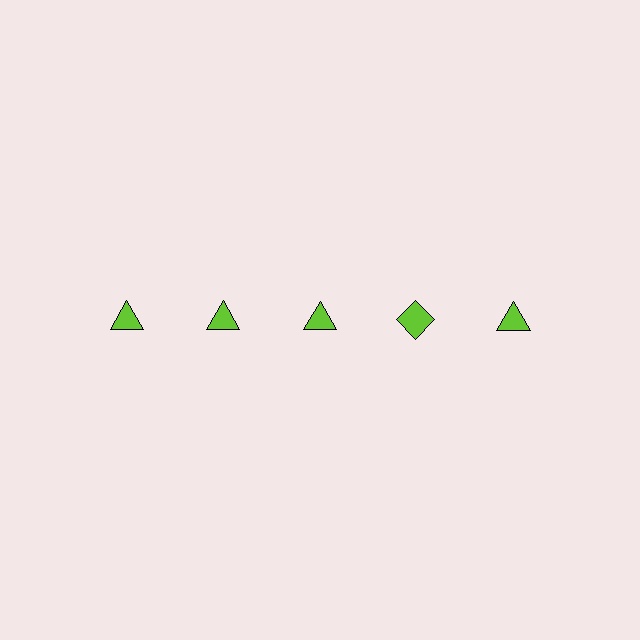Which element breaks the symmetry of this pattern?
The lime diamond in the top row, second from right column breaks the symmetry. All other shapes are lime triangles.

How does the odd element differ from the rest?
It has a different shape: diamond instead of triangle.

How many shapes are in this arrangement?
There are 5 shapes arranged in a grid pattern.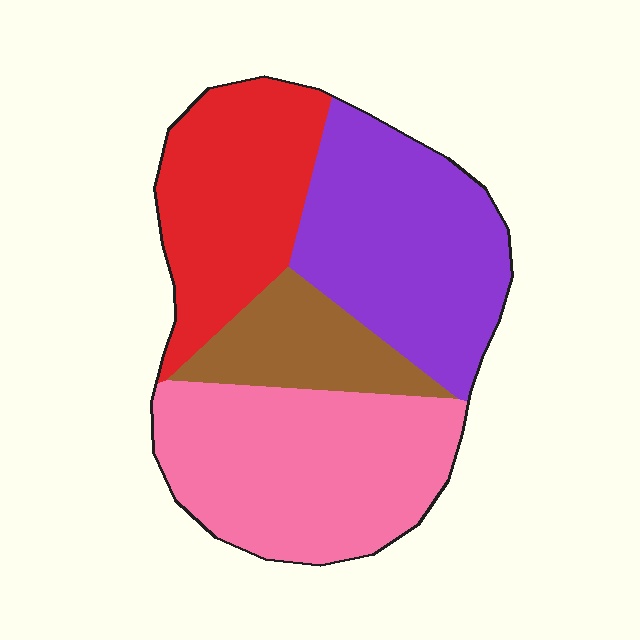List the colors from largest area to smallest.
From largest to smallest: pink, purple, red, brown.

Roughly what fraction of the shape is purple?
Purple covers around 30% of the shape.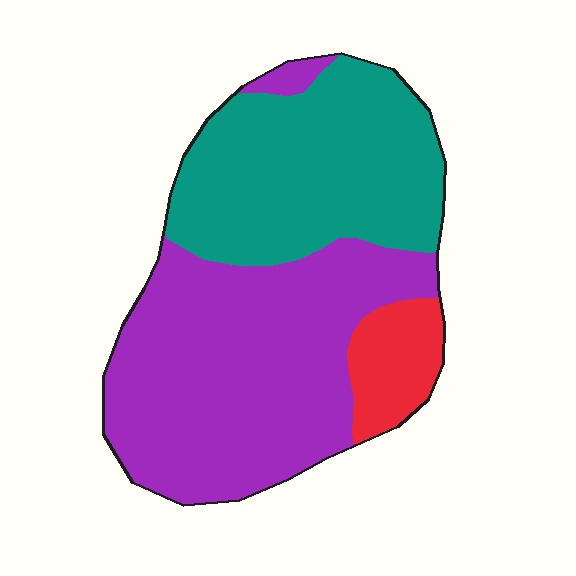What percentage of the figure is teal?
Teal covers roughly 40% of the figure.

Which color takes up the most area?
Purple, at roughly 55%.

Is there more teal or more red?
Teal.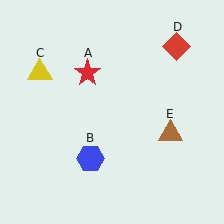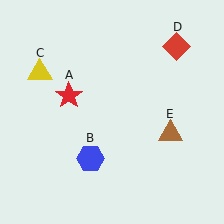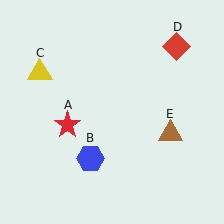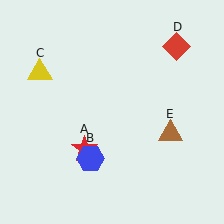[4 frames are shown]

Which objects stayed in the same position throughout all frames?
Blue hexagon (object B) and yellow triangle (object C) and red diamond (object D) and brown triangle (object E) remained stationary.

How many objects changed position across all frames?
1 object changed position: red star (object A).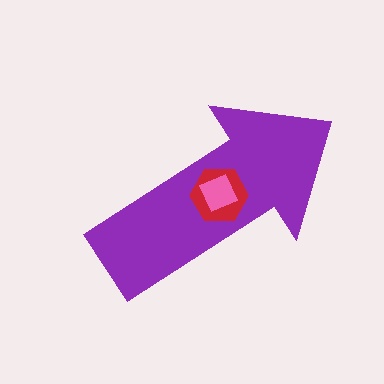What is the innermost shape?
The pink square.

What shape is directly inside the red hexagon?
The pink square.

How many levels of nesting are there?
3.